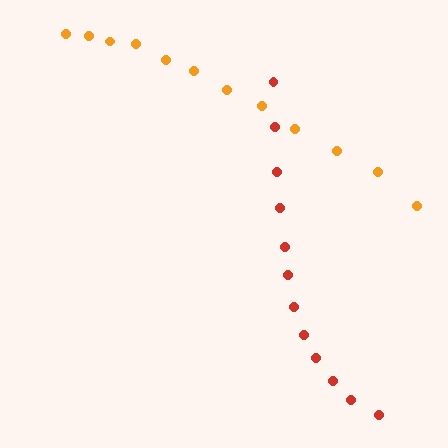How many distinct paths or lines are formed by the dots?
There are 2 distinct paths.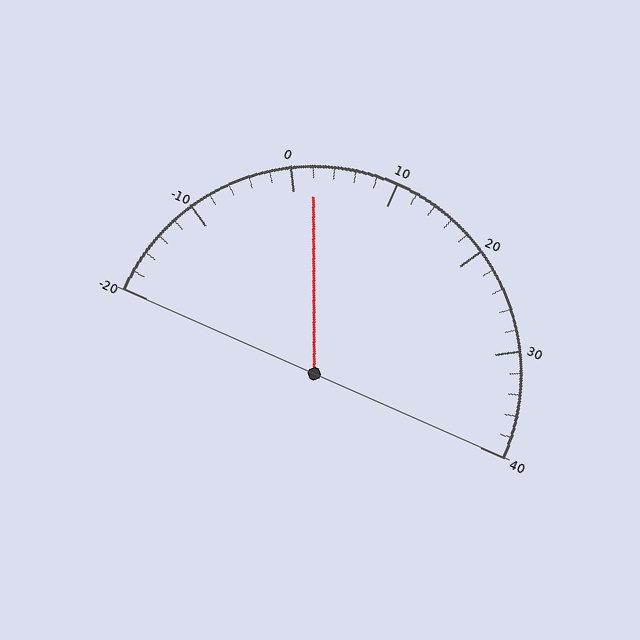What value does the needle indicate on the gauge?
The needle indicates approximately 2.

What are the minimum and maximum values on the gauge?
The gauge ranges from -20 to 40.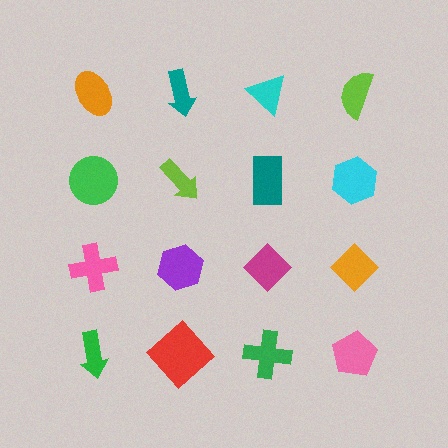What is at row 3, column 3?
A magenta diamond.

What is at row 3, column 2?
A purple hexagon.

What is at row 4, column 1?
A green arrow.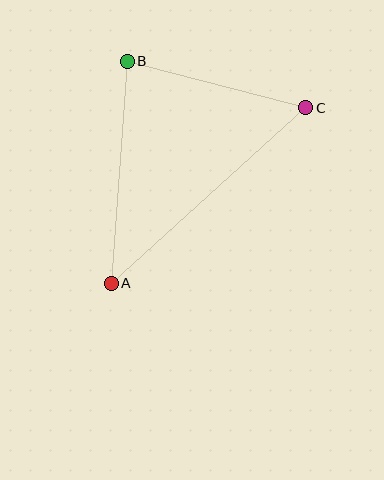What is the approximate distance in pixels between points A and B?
The distance between A and B is approximately 222 pixels.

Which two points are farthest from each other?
Points A and C are farthest from each other.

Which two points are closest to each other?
Points B and C are closest to each other.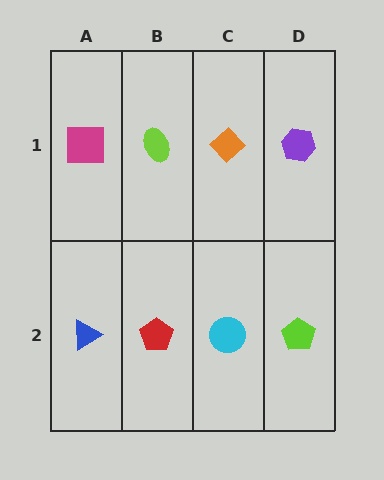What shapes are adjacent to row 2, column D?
A purple hexagon (row 1, column D), a cyan circle (row 2, column C).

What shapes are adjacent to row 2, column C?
An orange diamond (row 1, column C), a red pentagon (row 2, column B), a lime pentagon (row 2, column D).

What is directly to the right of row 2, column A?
A red pentagon.